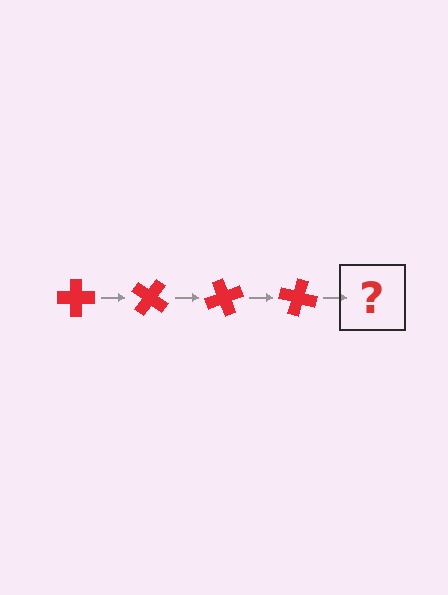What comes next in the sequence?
The next element should be a red cross rotated 140 degrees.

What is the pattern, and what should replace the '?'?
The pattern is that the cross rotates 35 degrees each step. The '?' should be a red cross rotated 140 degrees.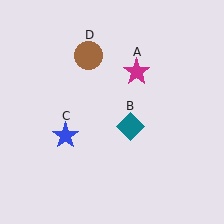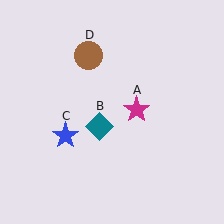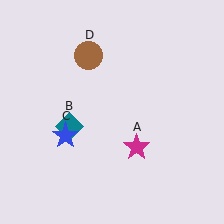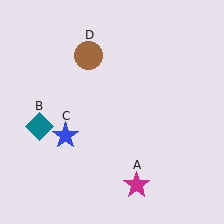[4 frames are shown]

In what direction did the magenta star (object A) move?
The magenta star (object A) moved down.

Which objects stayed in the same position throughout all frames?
Blue star (object C) and brown circle (object D) remained stationary.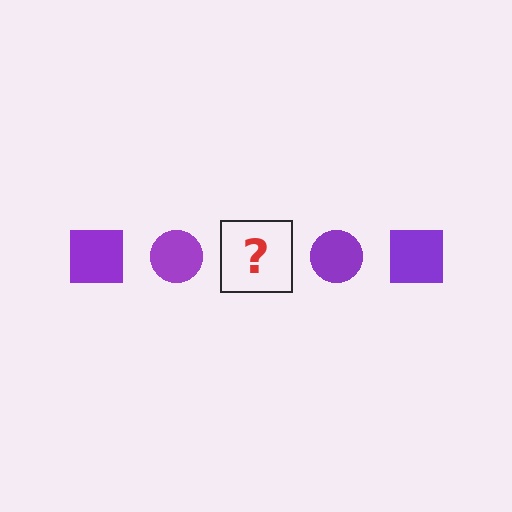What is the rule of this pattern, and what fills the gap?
The rule is that the pattern cycles through square, circle shapes in purple. The gap should be filled with a purple square.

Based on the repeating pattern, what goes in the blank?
The blank should be a purple square.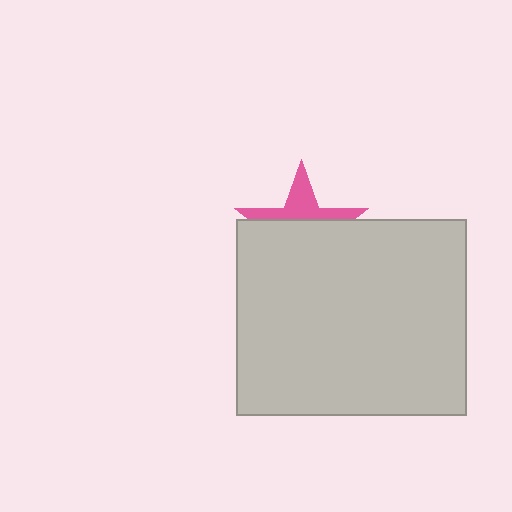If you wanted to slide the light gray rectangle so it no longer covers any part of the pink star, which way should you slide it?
Slide it down — that is the most direct way to separate the two shapes.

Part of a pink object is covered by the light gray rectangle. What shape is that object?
It is a star.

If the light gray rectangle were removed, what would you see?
You would see the complete pink star.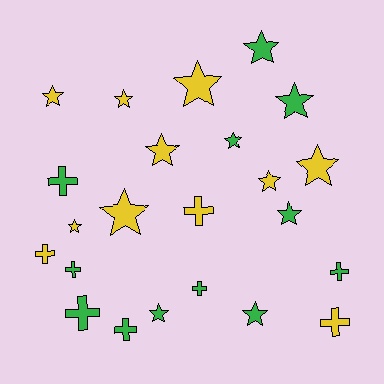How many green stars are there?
There are 6 green stars.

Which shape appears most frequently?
Star, with 14 objects.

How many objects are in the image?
There are 23 objects.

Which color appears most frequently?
Green, with 12 objects.